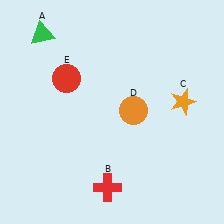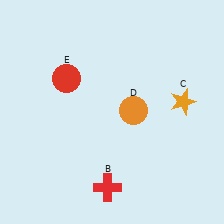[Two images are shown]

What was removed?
The green triangle (A) was removed in Image 2.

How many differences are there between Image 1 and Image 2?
There is 1 difference between the two images.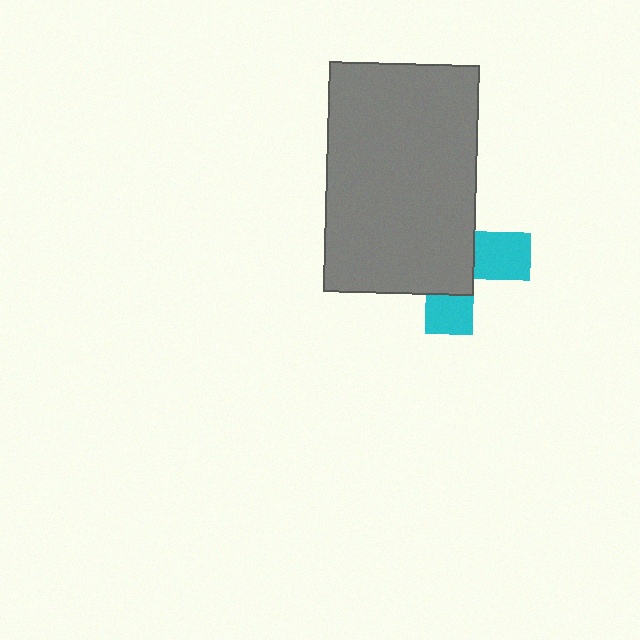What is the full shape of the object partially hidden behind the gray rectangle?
The partially hidden object is a cyan cross.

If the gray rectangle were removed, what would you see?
You would see the complete cyan cross.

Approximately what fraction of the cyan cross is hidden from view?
Roughly 65% of the cyan cross is hidden behind the gray rectangle.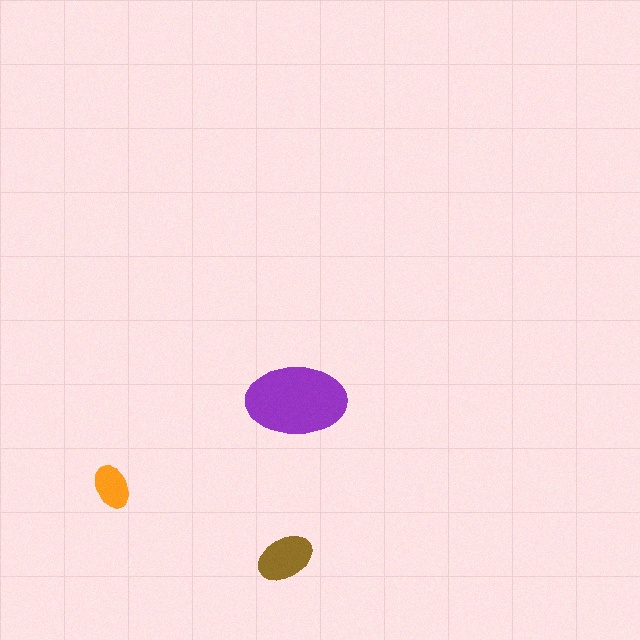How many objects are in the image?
There are 3 objects in the image.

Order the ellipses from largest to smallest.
the purple one, the brown one, the orange one.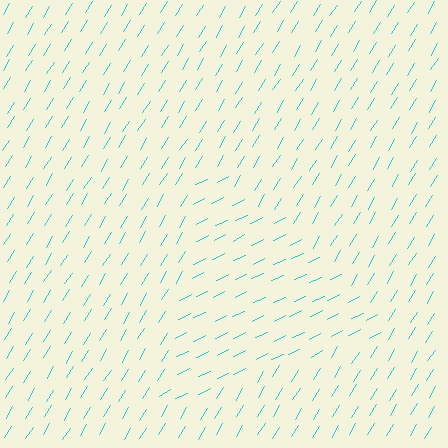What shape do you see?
I see a triangle.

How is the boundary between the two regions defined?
The boundary is defined purely by a change in line orientation (approximately 32 degrees difference). All lines are the same color and thickness.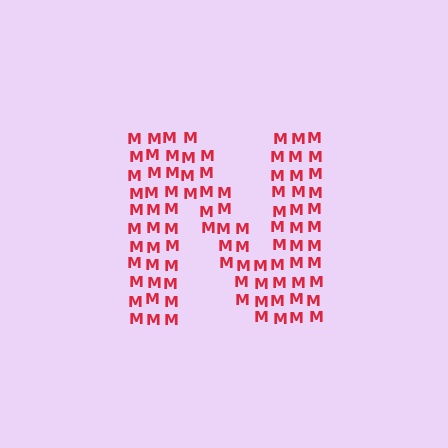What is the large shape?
The large shape is the letter N.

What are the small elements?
The small elements are letter M's.